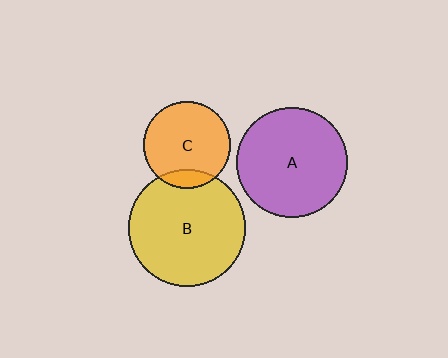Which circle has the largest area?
Circle B (yellow).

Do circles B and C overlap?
Yes.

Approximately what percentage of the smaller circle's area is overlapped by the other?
Approximately 15%.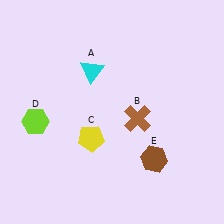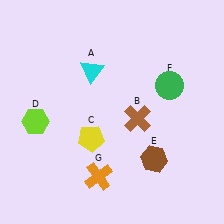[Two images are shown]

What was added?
A green circle (F), an orange cross (G) were added in Image 2.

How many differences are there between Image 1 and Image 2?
There are 2 differences between the two images.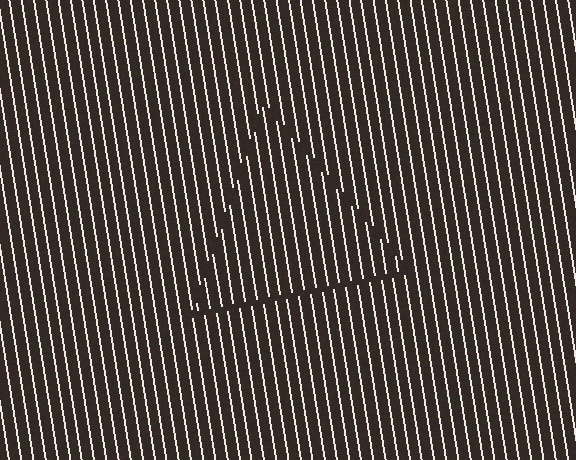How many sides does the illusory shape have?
3 sides — the line-ends trace a triangle.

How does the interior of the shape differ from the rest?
The interior of the shape contains the same grating, shifted by half a period — the contour is defined by the phase discontinuity where line-ends from the inner and outer gratings abut.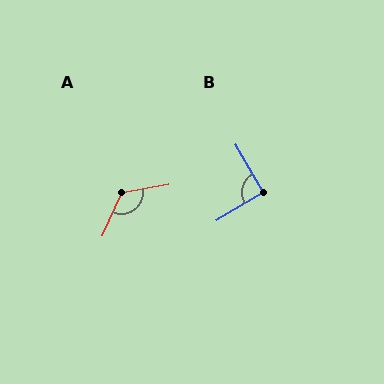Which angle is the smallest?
B, at approximately 91 degrees.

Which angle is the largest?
A, at approximately 125 degrees.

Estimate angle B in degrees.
Approximately 91 degrees.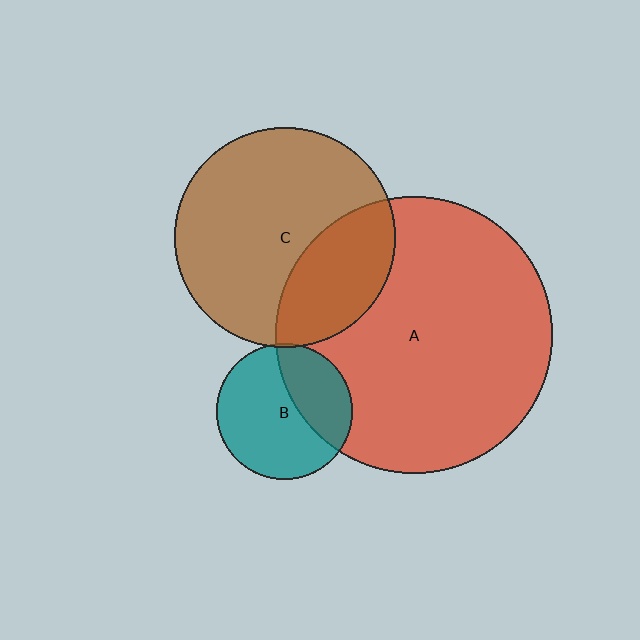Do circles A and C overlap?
Yes.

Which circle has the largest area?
Circle A (red).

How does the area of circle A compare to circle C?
Approximately 1.6 times.